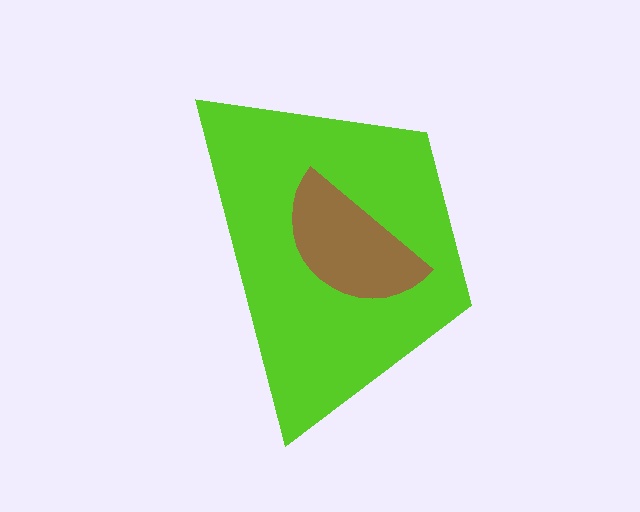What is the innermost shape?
The brown semicircle.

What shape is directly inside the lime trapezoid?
The brown semicircle.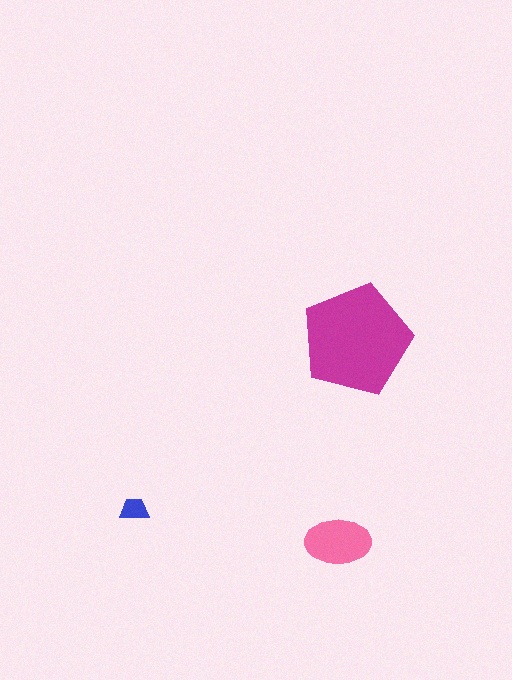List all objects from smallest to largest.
The blue trapezoid, the pink ellipse, the magenta pentagon.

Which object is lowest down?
The pink ellipse is bottommost.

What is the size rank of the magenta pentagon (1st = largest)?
1st.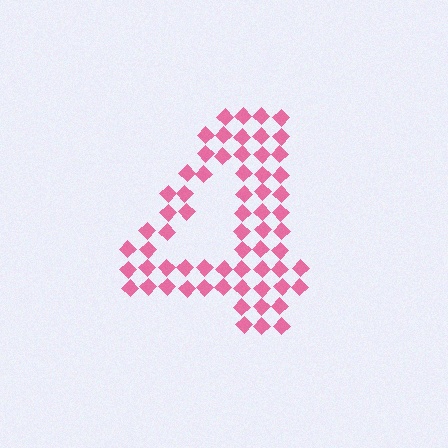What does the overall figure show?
The overall figure shows the digit 4.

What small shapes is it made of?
It is made of small diamonds.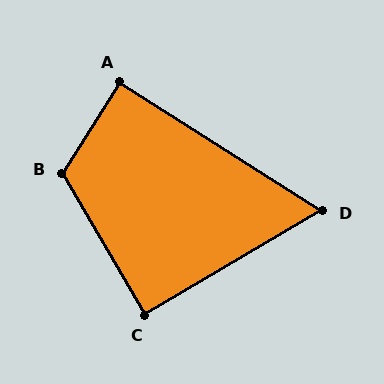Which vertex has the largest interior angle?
B, at approximately 117 degrees.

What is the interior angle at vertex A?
Approximately 90 degrees (approximately right).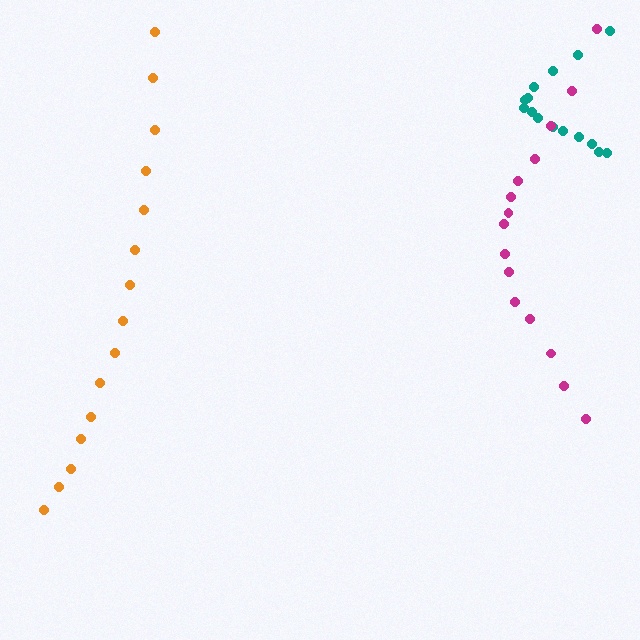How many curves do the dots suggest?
There are 3 distinct paths.